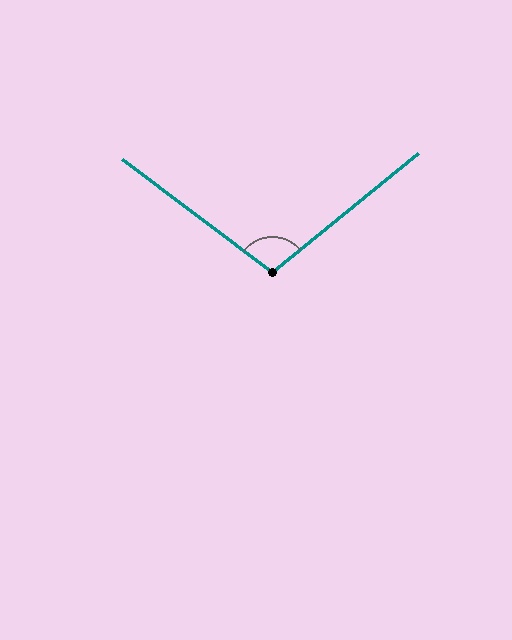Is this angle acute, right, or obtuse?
It is obtuse.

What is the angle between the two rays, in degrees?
Approximately 104 degrees.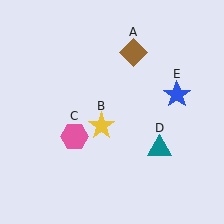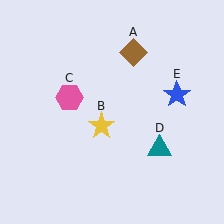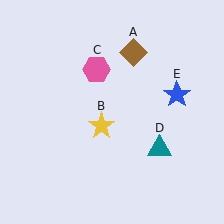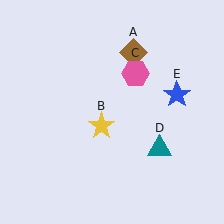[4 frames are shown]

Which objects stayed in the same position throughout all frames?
Brown diamond (object A) and yellow star (object B) and teal triangle (object D) and blue star (object E) remained stationary.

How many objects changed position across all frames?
1 object changed position: pink hexagon (object C).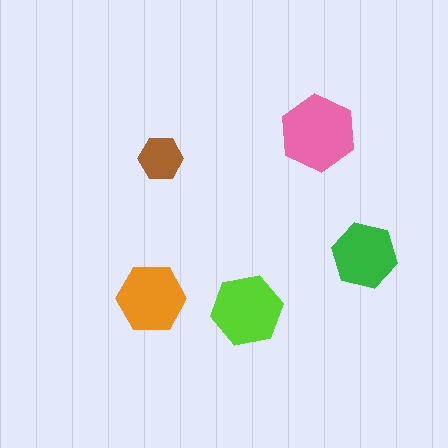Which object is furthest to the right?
The green hexagon is rightmost.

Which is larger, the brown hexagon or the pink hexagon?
The pink one.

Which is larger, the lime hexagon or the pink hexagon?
The pink one.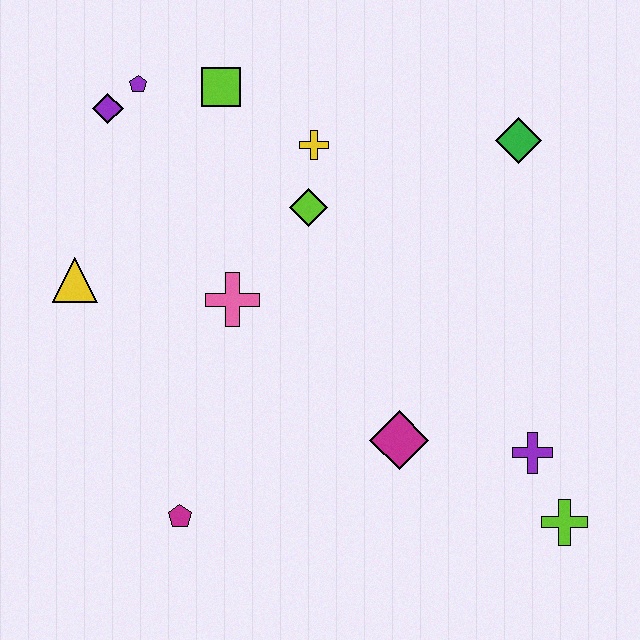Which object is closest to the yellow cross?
The lime diamond is closest to the yellow cross.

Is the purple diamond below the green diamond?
No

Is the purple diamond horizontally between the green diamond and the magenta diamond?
No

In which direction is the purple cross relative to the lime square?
The purple cross is below the lime square.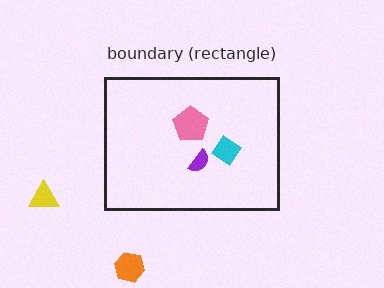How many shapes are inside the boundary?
3 inside, 2 outside.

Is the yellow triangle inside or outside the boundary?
Outside.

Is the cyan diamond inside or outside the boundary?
Inside.